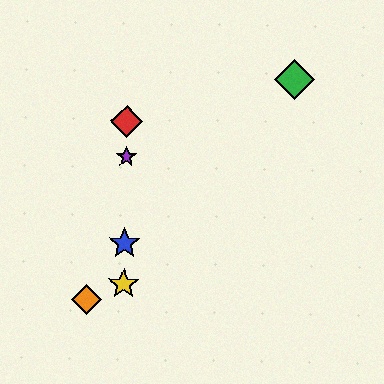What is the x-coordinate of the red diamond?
The red diamond is at x≈127.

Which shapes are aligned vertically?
The red diamond, the blue star, the yellow star, the purple star are aligned vertically.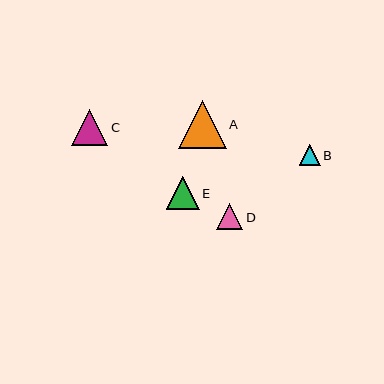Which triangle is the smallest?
Triangle B is the smallest with a size of approximately 21 pixels.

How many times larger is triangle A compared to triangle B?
Triangle A is approximately 2.3 times the size of triangle B.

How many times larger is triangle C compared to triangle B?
Triangle C is approximately 1.7 times the size of triangle B.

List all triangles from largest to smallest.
From largest to smallest: A, C, E, D, B.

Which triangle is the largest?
Triangle A is the largest with a size of approximately 48 pixels.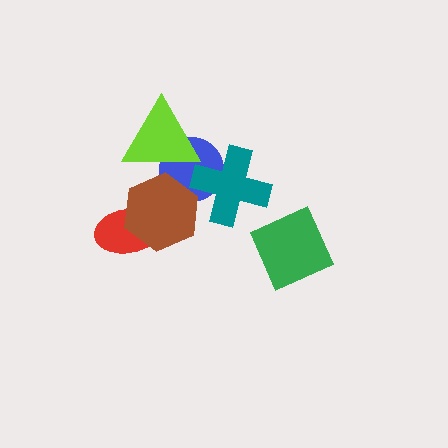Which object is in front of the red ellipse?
The brown hexagon is in front of the red ellipse.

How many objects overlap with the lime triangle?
2 objects overlap with the lime triangle.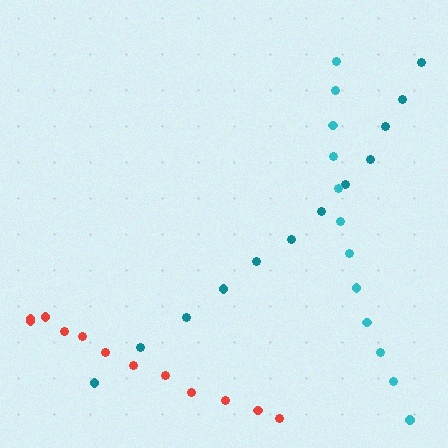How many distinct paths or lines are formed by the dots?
There are 3 distinct paths.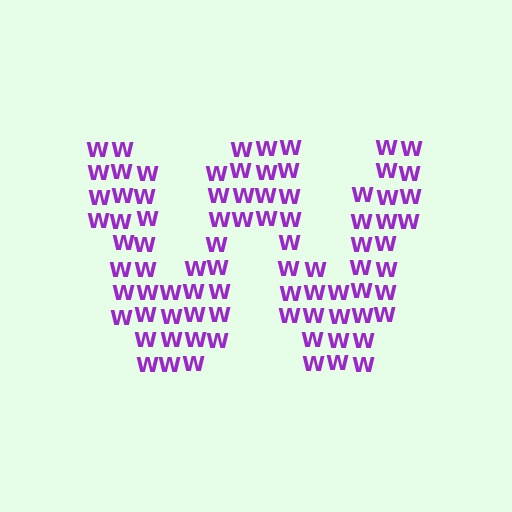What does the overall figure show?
The overall figure shows the letter W.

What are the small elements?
The small elements are letter W's.